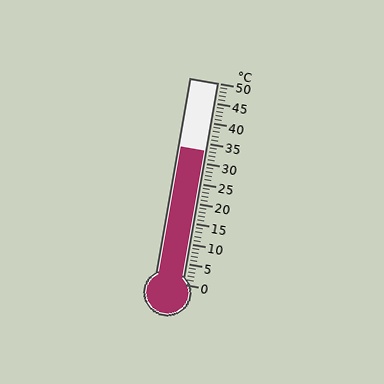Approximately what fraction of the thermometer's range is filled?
The thermometer is filled to approximately 65% of its range.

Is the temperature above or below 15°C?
The temperature is above 15°C.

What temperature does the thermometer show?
The thermometer shows approximately 33°C.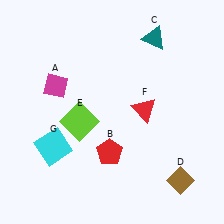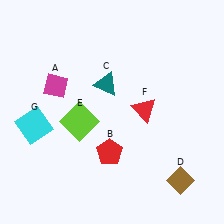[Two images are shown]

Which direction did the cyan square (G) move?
The cyan square (G) moved up.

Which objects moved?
The objects that moved are: the teal triangle (C), the cyan square (G).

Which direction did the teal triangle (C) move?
The teal triangle (C) moved left.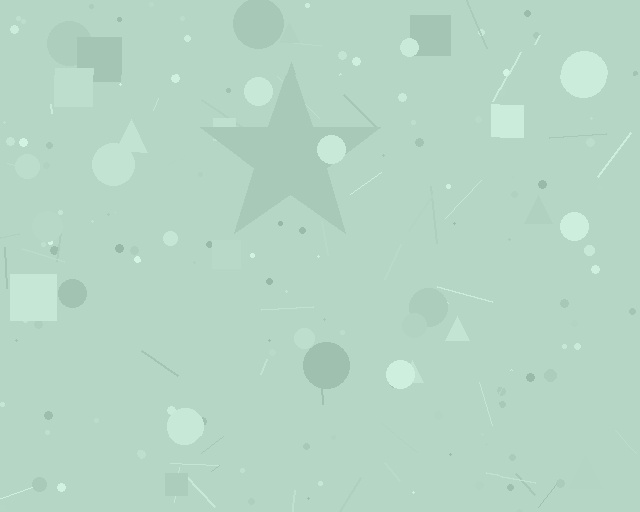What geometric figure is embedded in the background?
A star is embedded in the background.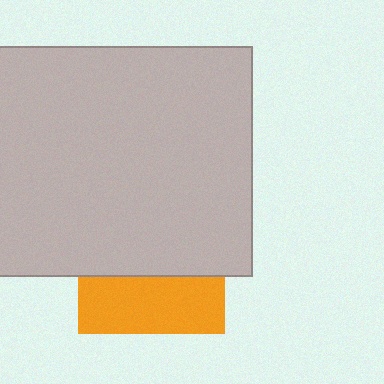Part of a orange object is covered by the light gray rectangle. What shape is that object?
It is a square.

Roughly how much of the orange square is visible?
A small part of it is visible (roughly 38%).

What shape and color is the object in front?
The object in front is a light gray rectangle.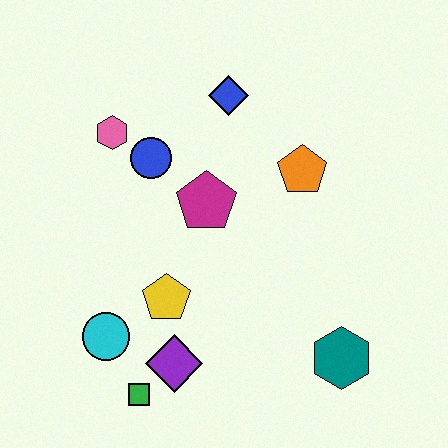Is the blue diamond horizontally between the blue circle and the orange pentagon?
Yes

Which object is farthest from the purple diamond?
The blue diamond is farthest from the purple diamond.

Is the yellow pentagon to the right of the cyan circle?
Yes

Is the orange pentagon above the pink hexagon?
No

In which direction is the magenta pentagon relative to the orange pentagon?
The magenta pentagon is to the left of the orange pentagon.